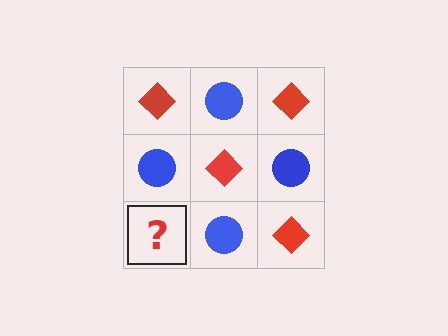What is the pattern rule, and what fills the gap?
The rule is that it alternates red diamond and blue circle in a checkerboard pattern. The gap should be filled with a red diamond.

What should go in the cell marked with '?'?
The missing cell should contain a red diamond.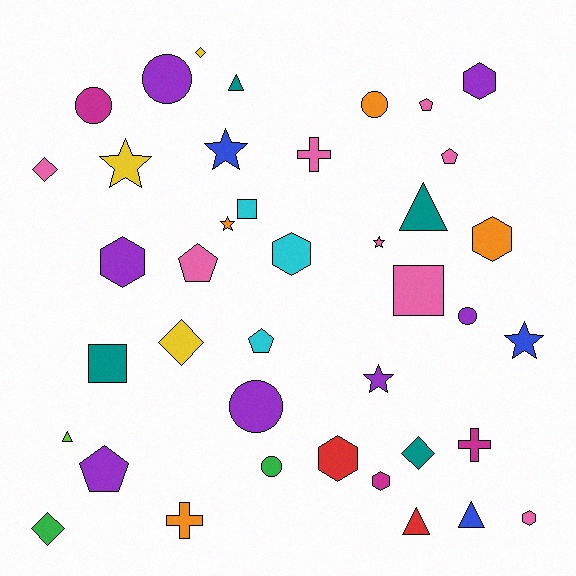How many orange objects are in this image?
There are 4 orange objects.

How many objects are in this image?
There are 40 objects.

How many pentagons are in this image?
There are 5 pentagons.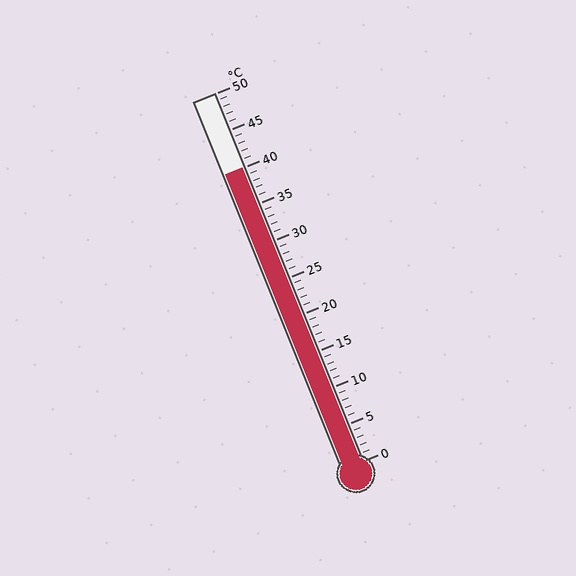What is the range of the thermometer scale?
The thermometer scale ranges from 0°C to 50°C.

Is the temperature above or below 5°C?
The temperature is above 5°C.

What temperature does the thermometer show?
The thermometer shows approximately 40°C.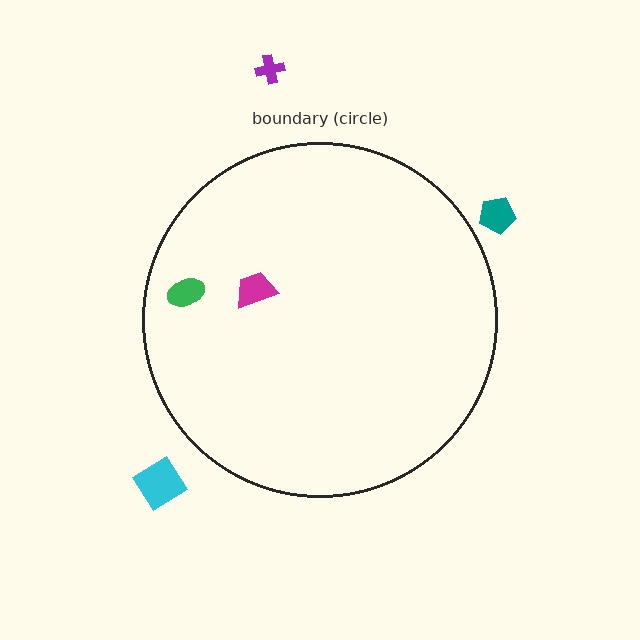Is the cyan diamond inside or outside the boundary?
Outside.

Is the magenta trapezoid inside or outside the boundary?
Inside.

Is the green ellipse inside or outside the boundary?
Inside.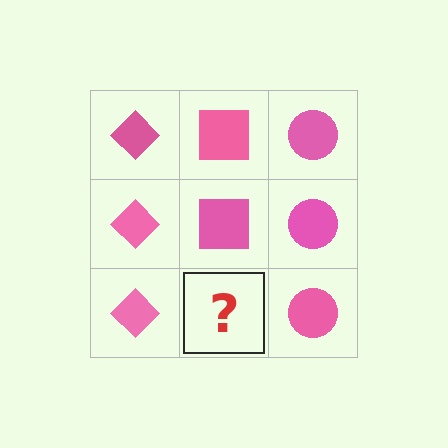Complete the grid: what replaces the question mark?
The question mark should be replaced with a pink square.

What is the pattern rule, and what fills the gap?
The rule is that each column has a consistent shape. The gap should be filled with a pink square.